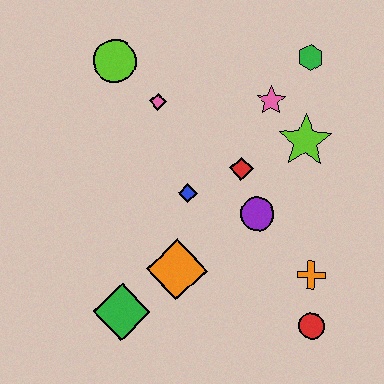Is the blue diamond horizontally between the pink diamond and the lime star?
Yes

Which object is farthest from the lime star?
The green diamond is farthest from the lime star.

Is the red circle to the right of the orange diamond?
Yes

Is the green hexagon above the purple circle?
Yes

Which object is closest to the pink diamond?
The lime circle is closest to the pink diamond.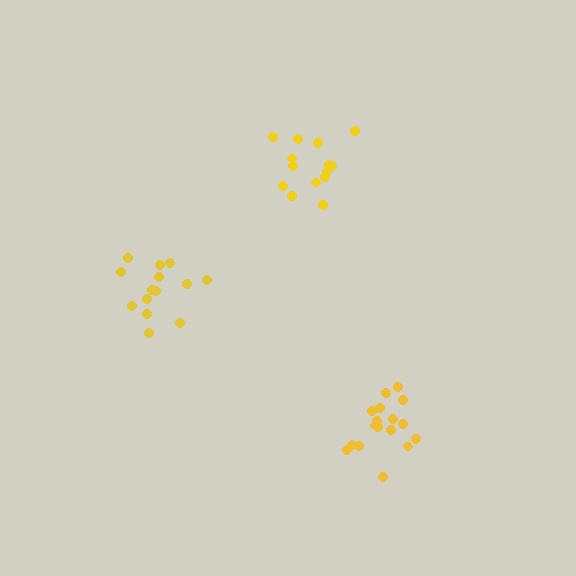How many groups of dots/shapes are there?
There are 3 groups.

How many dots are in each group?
Group 1: 14 dots, Group 2: 17 dots, Group 3: 14 dots (45 total).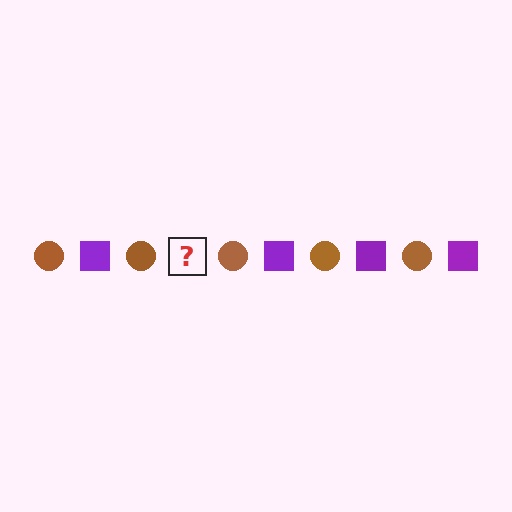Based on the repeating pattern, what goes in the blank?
The blank should be a purple square.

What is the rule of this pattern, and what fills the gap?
The rule is that the pattern alternates between brown circle and purple square. The gap should be filled with a purple square.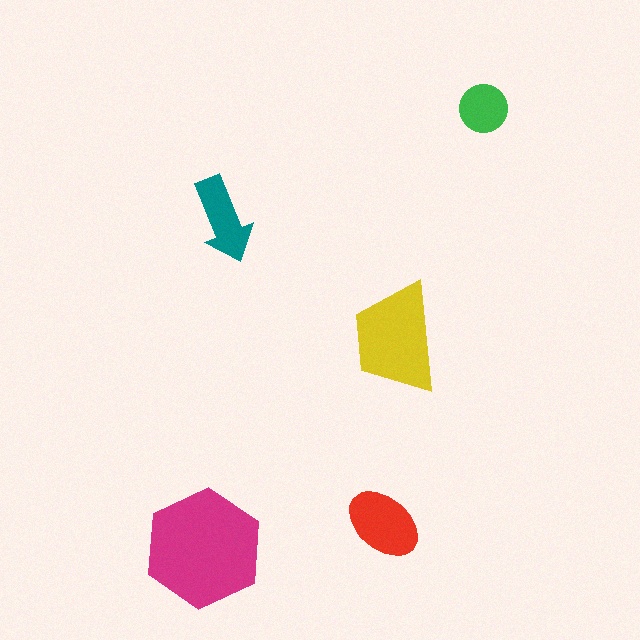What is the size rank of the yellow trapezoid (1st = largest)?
2nd.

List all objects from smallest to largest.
The green circle, the teal arrow, the red ellipse, the yellow trapezoid, the magenta hexagon.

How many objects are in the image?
There are 5 objects in the image.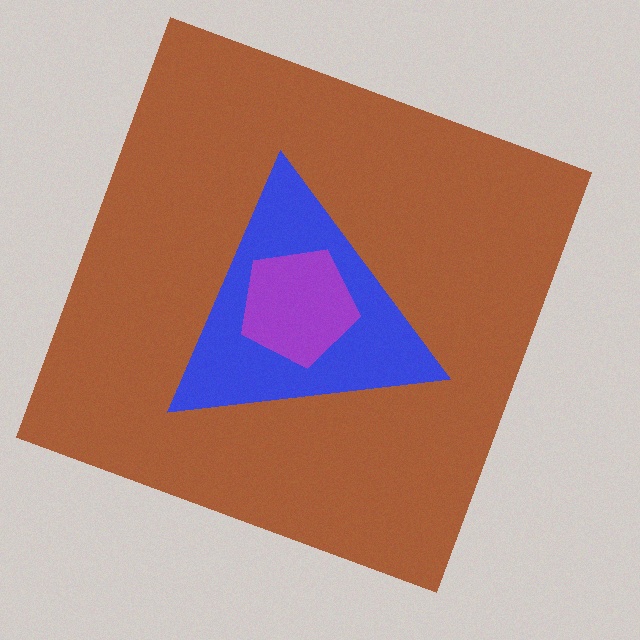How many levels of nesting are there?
3.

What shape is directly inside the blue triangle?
The purple pentagon.